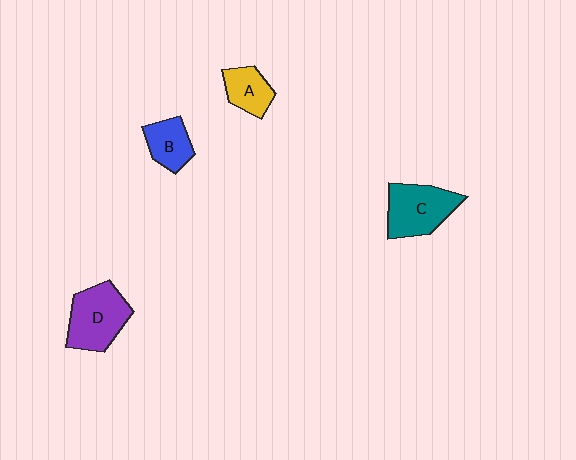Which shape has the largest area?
Shape D (purple).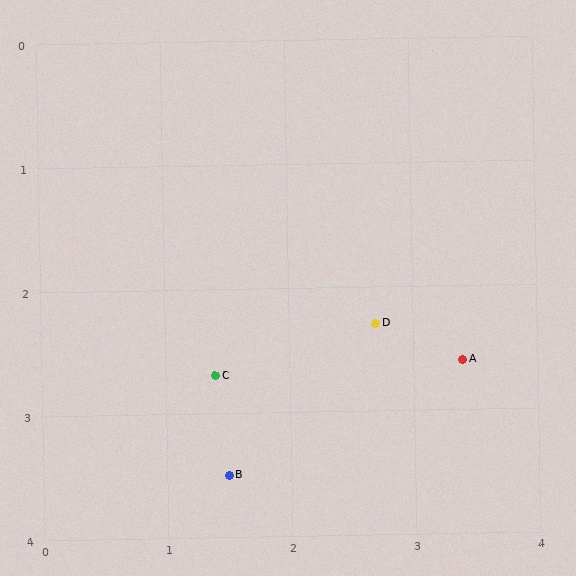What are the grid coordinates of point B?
Point B is at approximately (1.5, 3.5).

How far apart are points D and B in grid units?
Points D and B are about 1.7 grid units apart.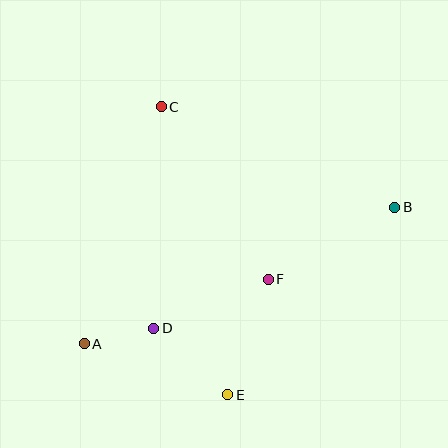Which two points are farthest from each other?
Points A and B are farthest from each other.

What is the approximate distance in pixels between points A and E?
The distance between A and E is approximately 152 pixels.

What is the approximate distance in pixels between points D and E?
The distance between D and E is approximately 99 pixels.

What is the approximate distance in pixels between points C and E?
The distance between C and E is approximately 296 pixels.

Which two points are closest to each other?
Points A and D are closest to each other.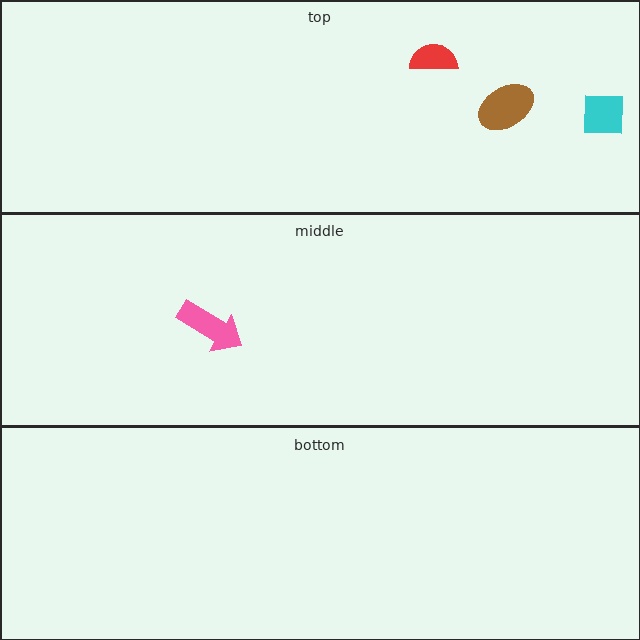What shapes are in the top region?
The cyan square, the red semicircle, the brown ellipse.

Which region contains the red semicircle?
The top region.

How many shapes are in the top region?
3.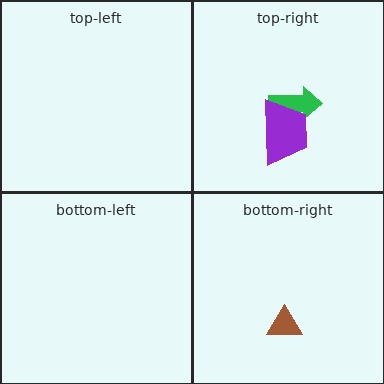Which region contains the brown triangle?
The bottom-right region.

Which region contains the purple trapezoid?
The top-right region.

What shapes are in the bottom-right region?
The brown triangle.